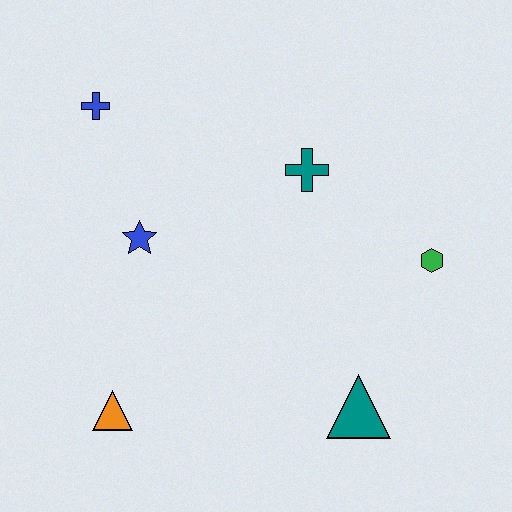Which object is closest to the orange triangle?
The blue star is closest to the orange triangle.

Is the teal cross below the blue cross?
Yes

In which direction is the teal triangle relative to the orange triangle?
The teal triangle is to the right of the orange triangle.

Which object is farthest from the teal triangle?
The blue cross is farthest from the teal triangle.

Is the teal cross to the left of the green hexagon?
Yes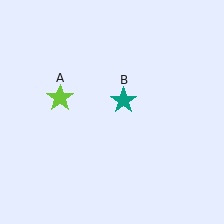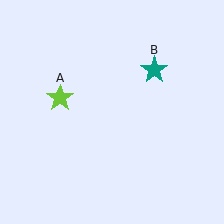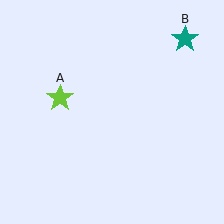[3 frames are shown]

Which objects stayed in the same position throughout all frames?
Lime star (object A) remained stationary.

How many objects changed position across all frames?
1 object changed position: teal star (object B).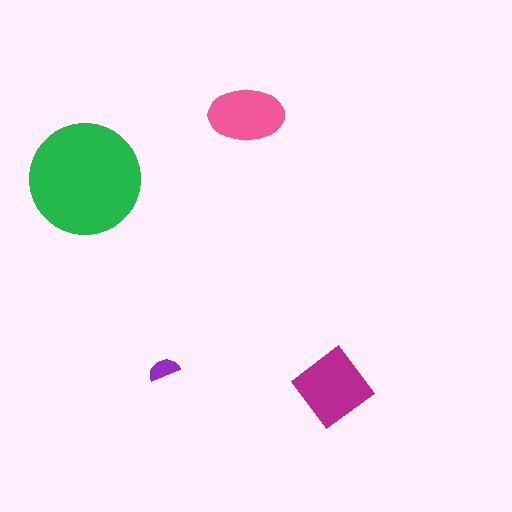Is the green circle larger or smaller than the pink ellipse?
Larger.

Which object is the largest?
The green circle.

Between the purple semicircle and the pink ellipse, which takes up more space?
The pink ellipse.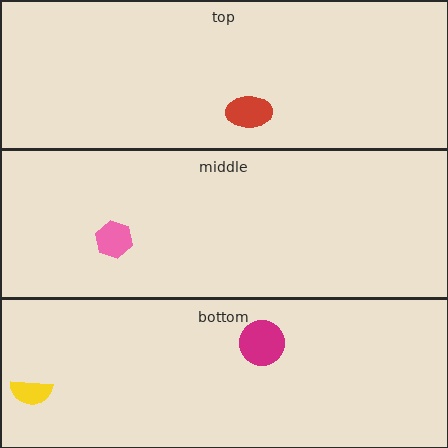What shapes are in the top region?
The red ellipse.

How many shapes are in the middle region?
1.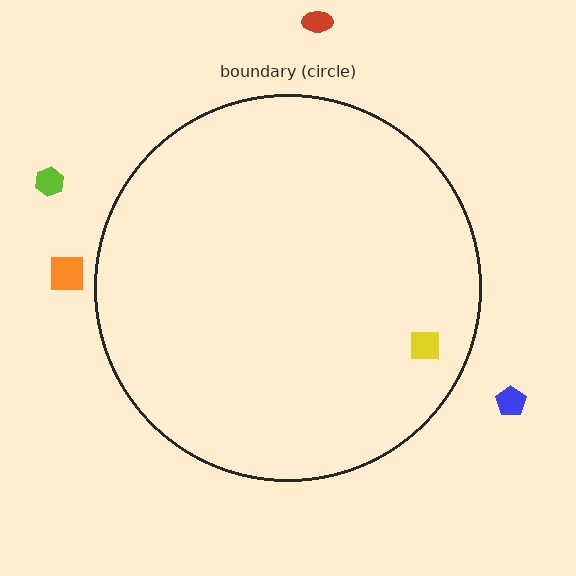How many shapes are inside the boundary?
1 inside, 4 outside.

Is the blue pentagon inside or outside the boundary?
Outside.